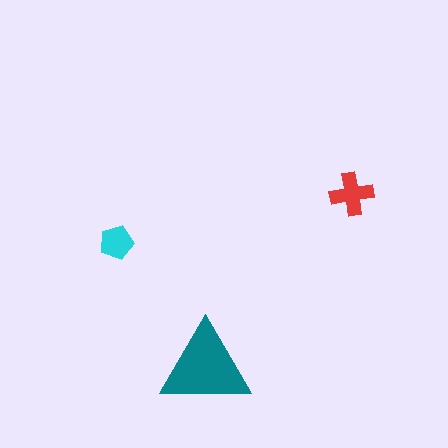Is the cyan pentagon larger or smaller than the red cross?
Smaller.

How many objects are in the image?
There are 3 objects in the image.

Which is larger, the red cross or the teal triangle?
The teal triangle.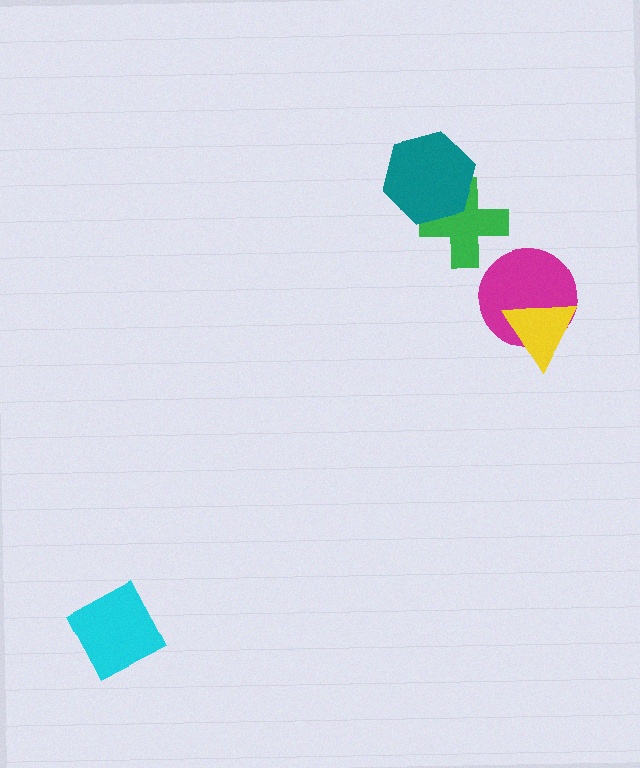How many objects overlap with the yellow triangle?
1 object overlaps with the yellow triangle.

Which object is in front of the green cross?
The teal hexagon is in front of the green cross.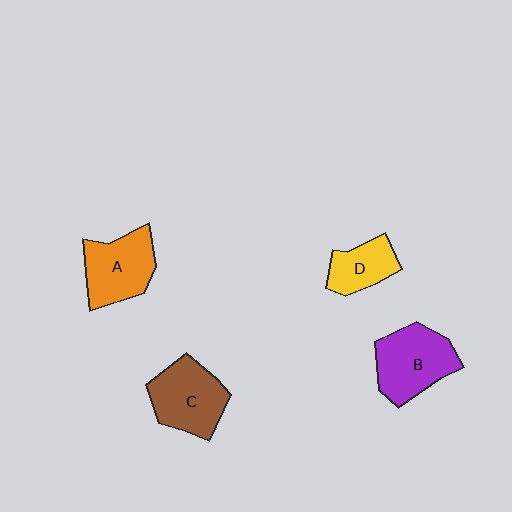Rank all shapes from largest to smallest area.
From largest to smallest: B (purple), C (brown), A (orange), D (yellow).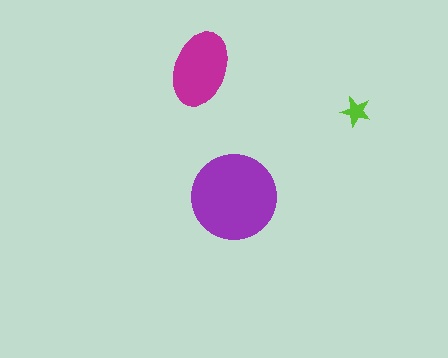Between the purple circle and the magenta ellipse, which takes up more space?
The purple circle.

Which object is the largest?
The purple circle.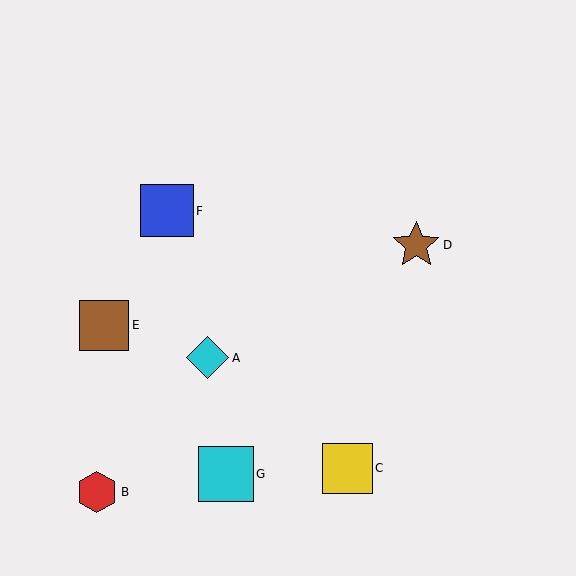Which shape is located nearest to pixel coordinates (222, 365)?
The cyan diamond (labeled A) at (207, 358) is nearest to that location.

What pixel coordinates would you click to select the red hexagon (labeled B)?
Click at (97, 492) to select the red hexagon B.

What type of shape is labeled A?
Shape A is a cyan diamond.